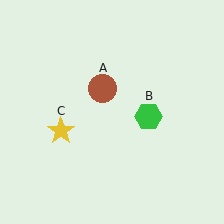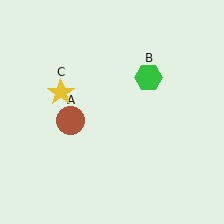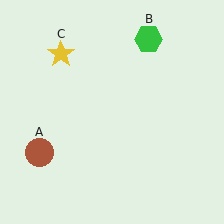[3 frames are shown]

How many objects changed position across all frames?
3 objects changed position: brown circle (object A), green hexagon (object B), yellow star (object C).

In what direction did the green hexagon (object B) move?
The green hexagon (object B) moved up.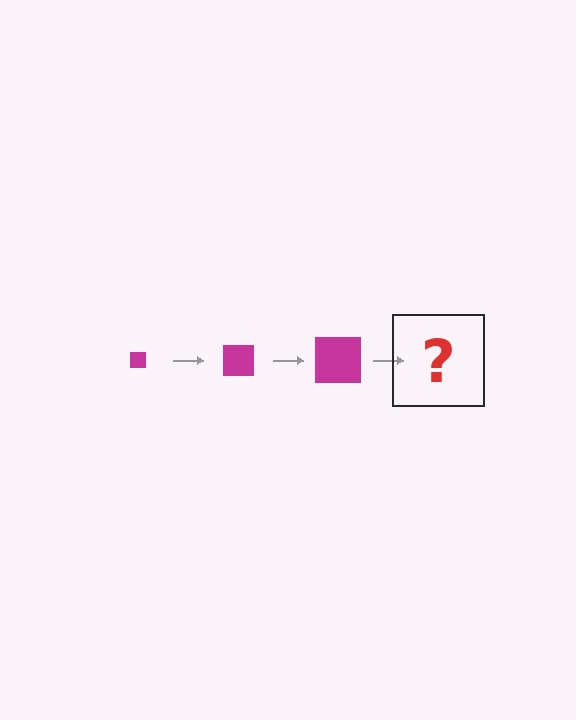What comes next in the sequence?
The next element should be a magenta square, larger than the previous one.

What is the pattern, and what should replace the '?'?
The pattern is that the square gets progressively larger each step. The '?' should be a magenta square, larger than the previous one.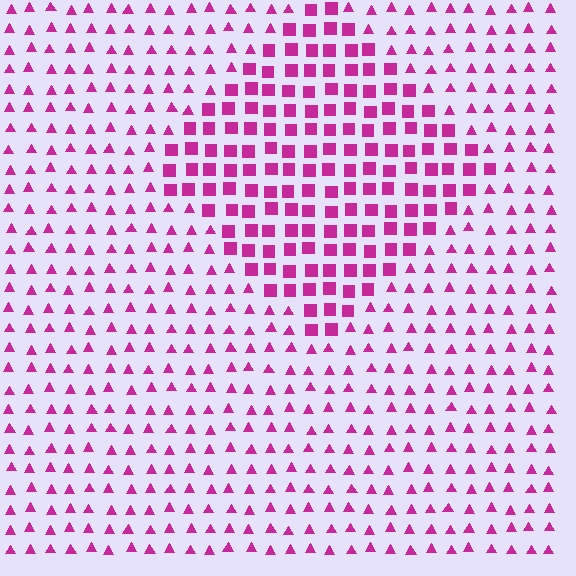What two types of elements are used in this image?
The image uses squares inside the diamond region and triangles outside it.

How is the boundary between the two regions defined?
The boundary is defined by a change in element shape: squares inside vs. triangles outside. All elements share the same color and spacing.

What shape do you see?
I see a diamond.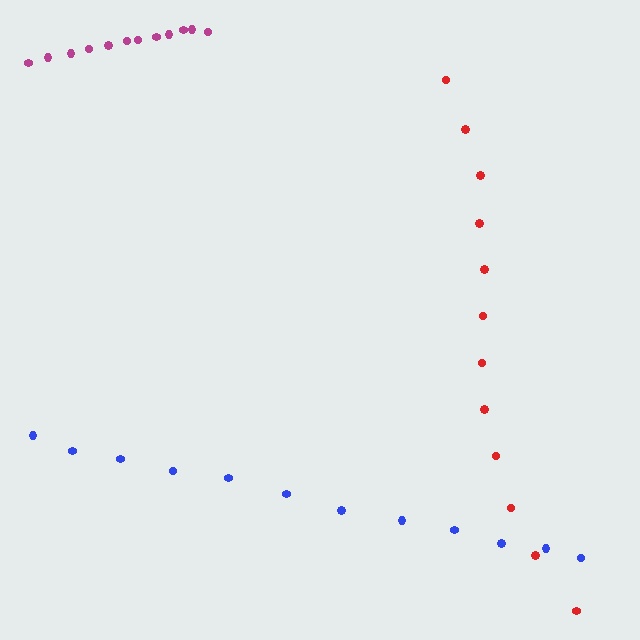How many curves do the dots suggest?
There are 3 distinct paths.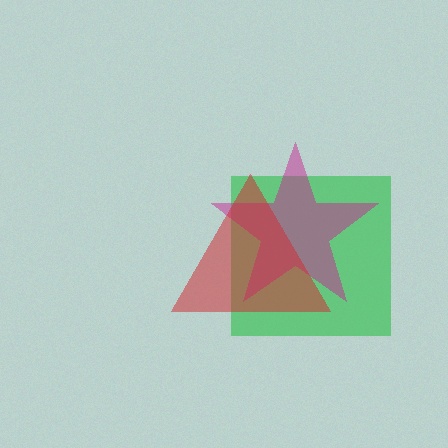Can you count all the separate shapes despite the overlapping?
Yes, there are 3 separate shapes.